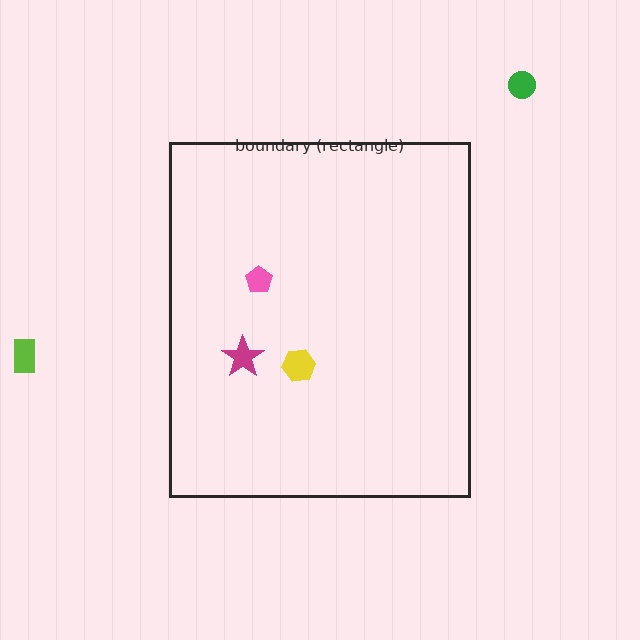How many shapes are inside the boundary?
3 inside, 2 outside.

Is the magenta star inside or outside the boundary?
Inside.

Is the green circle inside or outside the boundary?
Outside.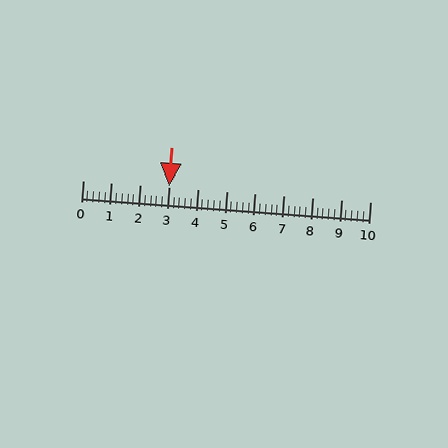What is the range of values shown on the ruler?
The ruler shows values from 0 to 10.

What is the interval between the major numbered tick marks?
The major tick marks are spaced 1 units apart.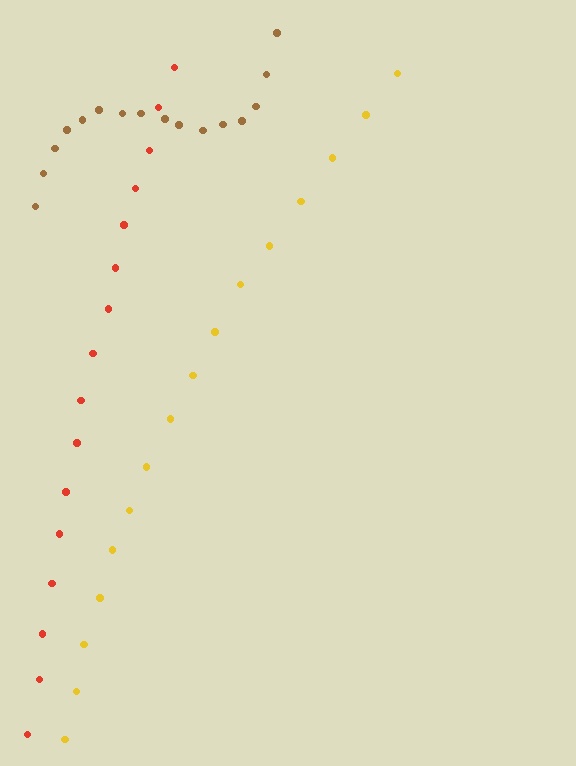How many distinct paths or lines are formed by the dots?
There are 3 distinct paths.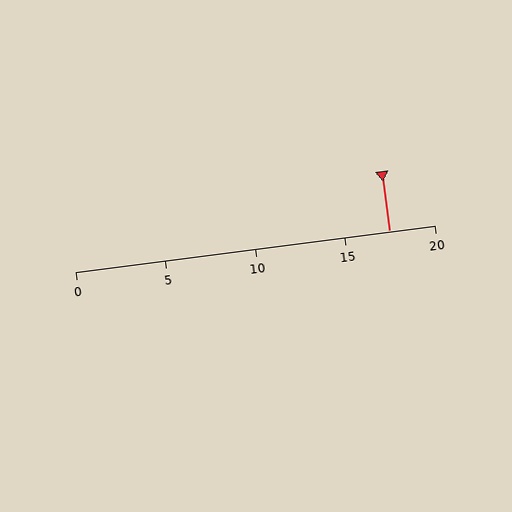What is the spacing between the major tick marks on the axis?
The major ticks are spaced 5 apart.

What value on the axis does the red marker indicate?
The marker indicates approximately 17.5.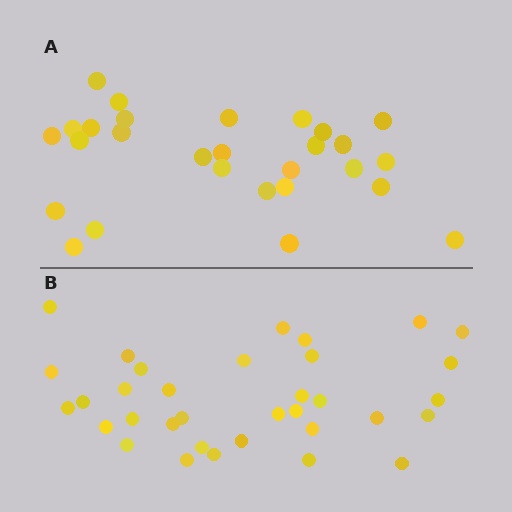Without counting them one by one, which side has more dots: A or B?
Region B (the bottom region) has more dots.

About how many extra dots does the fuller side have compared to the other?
Region B has about 6 more dots than region A.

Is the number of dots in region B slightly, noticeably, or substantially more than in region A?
Region B has only slightly more — the two regions are fairly close. The ratio is roughly 1.2 to 1.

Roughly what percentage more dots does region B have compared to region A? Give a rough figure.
About 20% more.